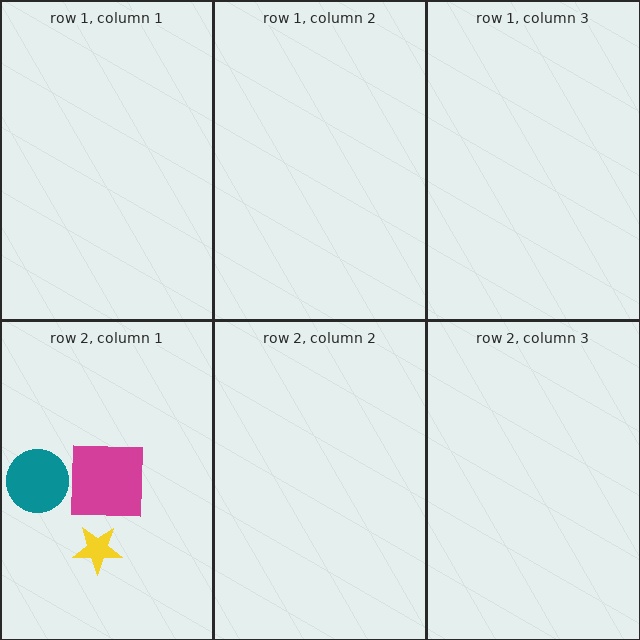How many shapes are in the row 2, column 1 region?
3.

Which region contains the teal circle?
The row 2, column 1 region.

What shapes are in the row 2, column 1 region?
The yellow star, the magenta square, the teal circle.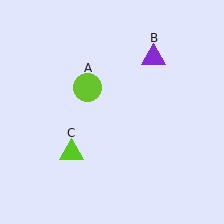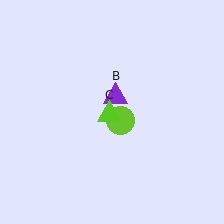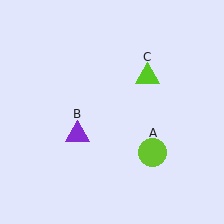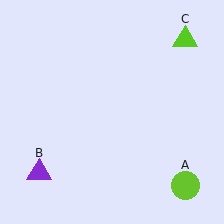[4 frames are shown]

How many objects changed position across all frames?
3 objects changed position: lime circle (object A), purple triangle (object B), lime triangle (object C).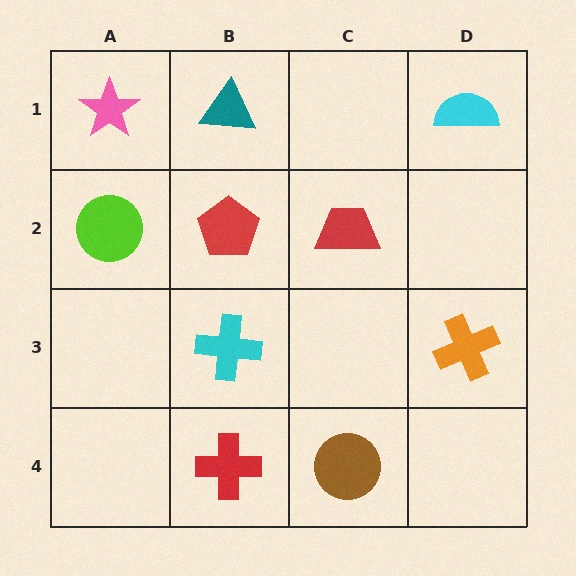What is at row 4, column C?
A brown circle.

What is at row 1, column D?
A cyan semicircle.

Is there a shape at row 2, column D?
No, that cell is empty.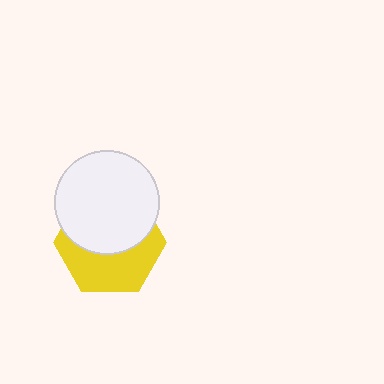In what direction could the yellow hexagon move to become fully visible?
The yellow hexagon could move down. That would shift it out from behind the white circle entirely.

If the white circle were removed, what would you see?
You would see the complete yellow hexagon.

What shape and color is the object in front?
The object in front is a white circle.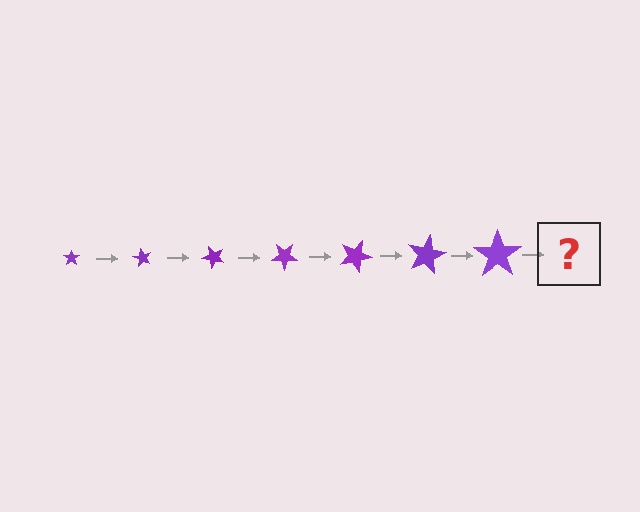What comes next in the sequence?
The next element should be a star, larger than the previous one and rotated 420 degrees from the start.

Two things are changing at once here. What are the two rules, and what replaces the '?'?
The two rules are that the star grows larger each step and it rotates 60 degrees each step. The '?' should be a star, larger than the previous one and rotated 420 degrees from the start.